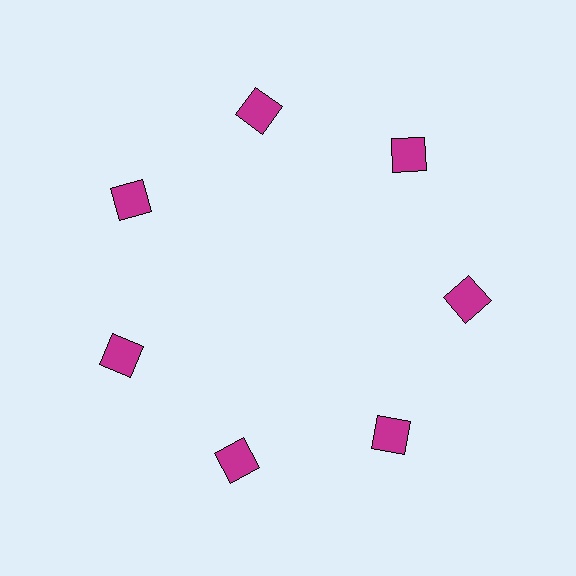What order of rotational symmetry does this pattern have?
This pattern has 7-fold rotational symmetry.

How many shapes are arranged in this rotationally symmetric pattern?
There are 7 shapes, arranged in 7 groups of 1.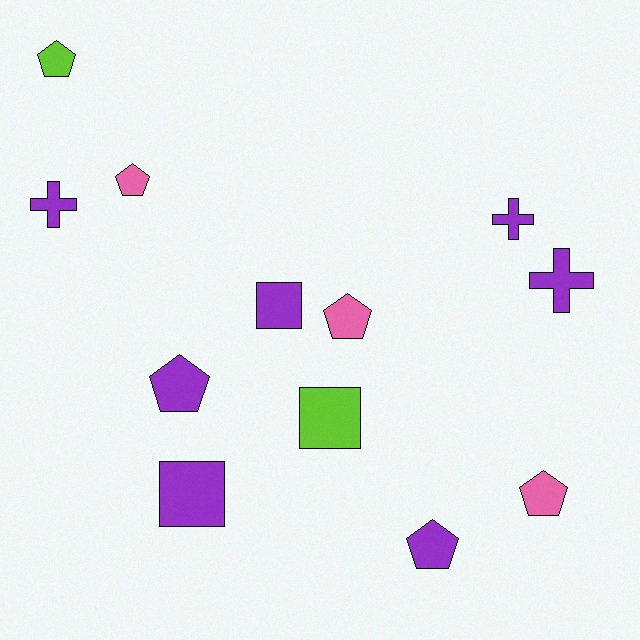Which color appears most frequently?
Purple, with 7 objects.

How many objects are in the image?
There are 12 objects.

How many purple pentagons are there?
There are 2 purple pentagons.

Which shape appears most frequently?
Pentagon, with 6 objects.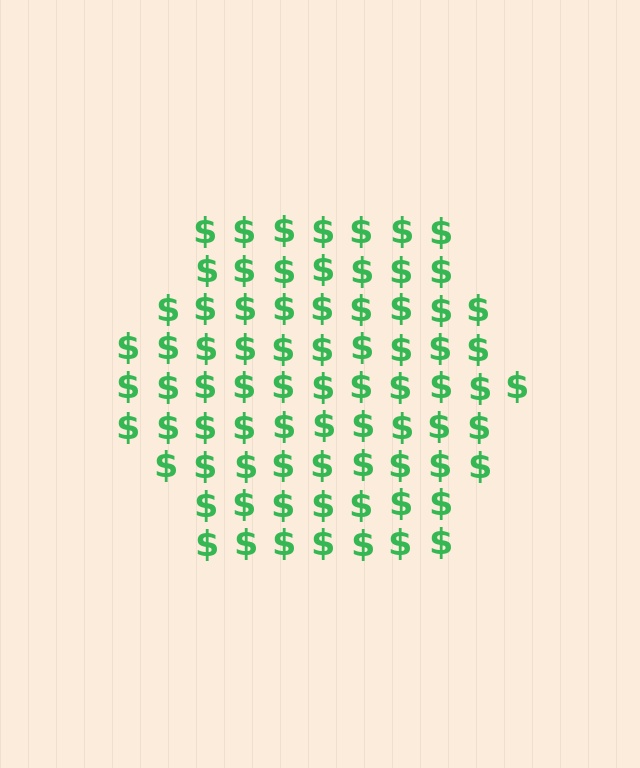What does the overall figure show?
The overall figure shows a hexagon.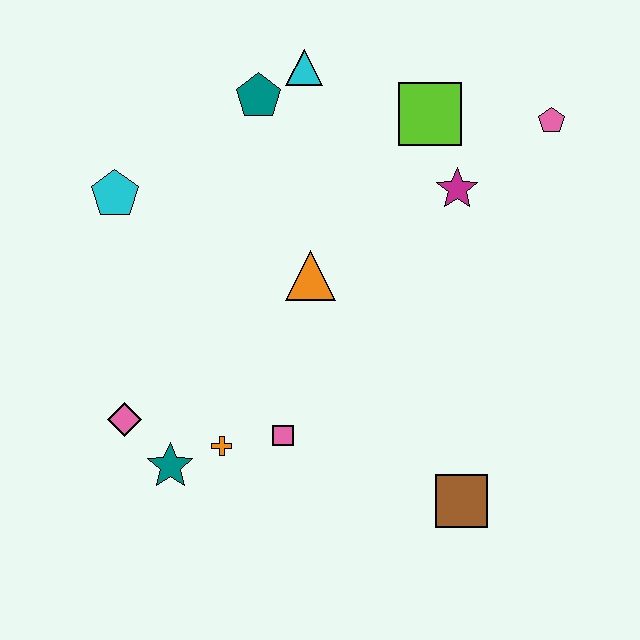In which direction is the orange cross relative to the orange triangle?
The orange cross is below the orange triangle.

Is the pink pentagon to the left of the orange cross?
No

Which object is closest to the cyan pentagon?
The teal pentagon is closest to the cyan pentagon.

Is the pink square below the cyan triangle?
Yes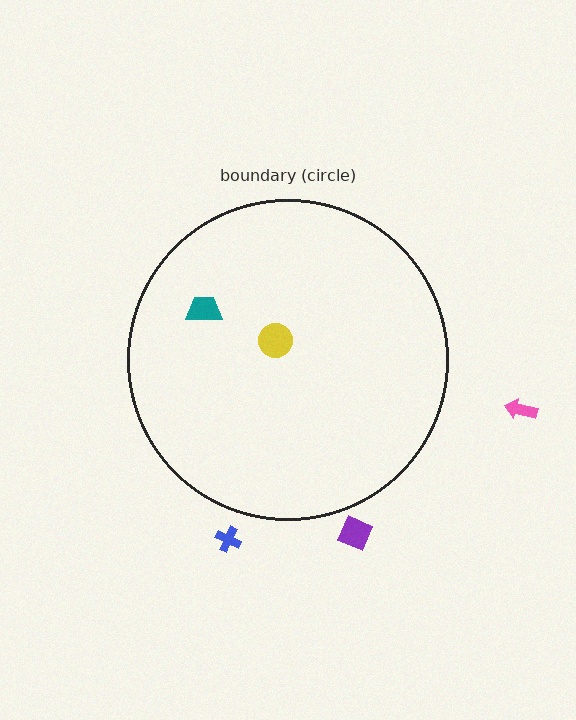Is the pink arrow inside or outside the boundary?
Outside.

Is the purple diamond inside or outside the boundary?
Outside.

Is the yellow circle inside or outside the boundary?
Inside.